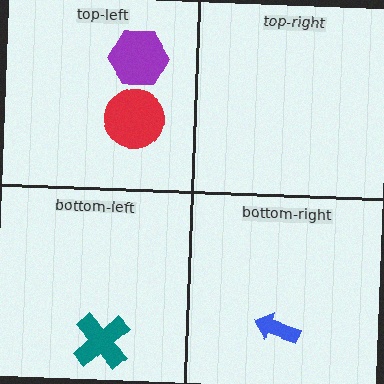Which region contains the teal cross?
The bottom-left region.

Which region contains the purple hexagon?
The top-left region.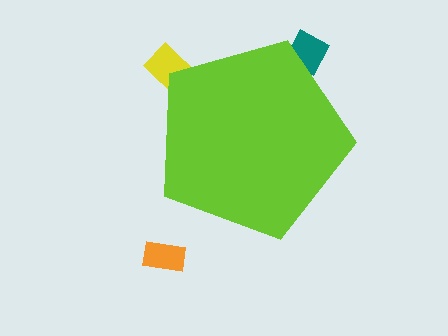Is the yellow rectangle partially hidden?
Yes, the yellow rectangle is partially hidden behind the lime pentagon.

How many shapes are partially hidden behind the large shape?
2 shapes are partially hidden.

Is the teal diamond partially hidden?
Yes, the teal diamond is partially hidden behind the lime pentagon.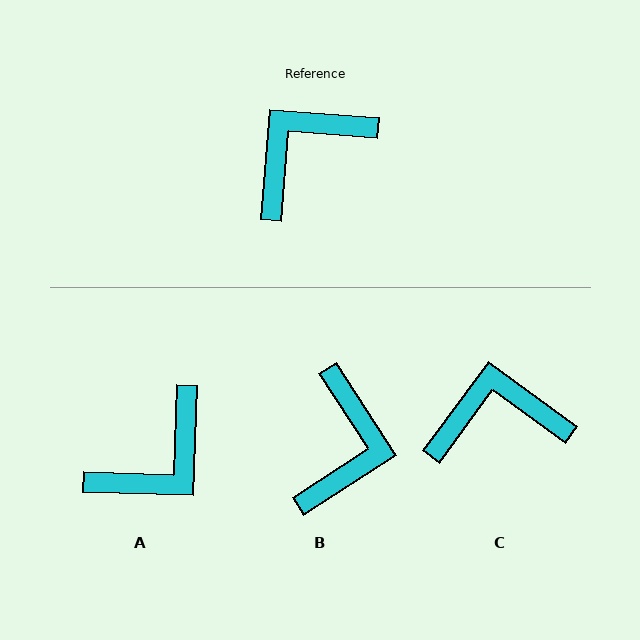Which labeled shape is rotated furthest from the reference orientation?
A, about 177 degrees away.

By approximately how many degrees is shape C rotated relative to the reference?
Approximately 32 degrees clockwise.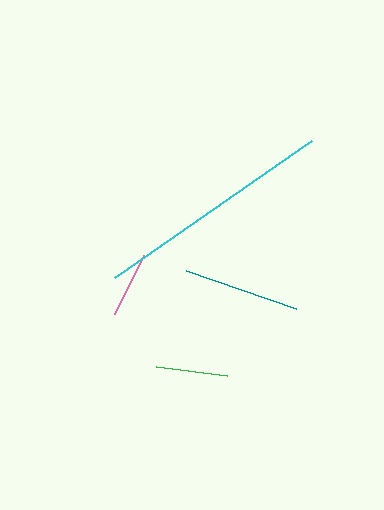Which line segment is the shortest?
The pink line is the shortest at approximately 66 pixels.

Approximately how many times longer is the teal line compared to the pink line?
The teal line is approximately 1.8 times the length of the pink line.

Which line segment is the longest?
The cyan line is the longest at approximately 240 pixels.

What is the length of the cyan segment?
The cyan segment is approximately 240 pixels long.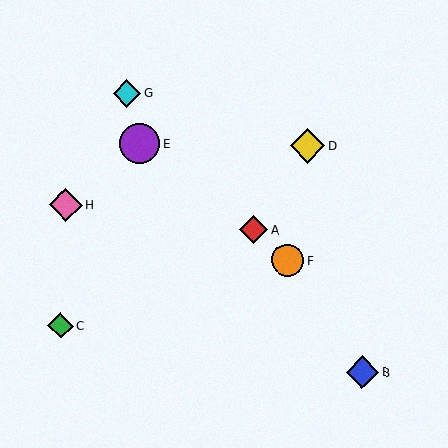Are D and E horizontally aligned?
Yes, both are at y≈146.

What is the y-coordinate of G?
Object G is at y≈93.